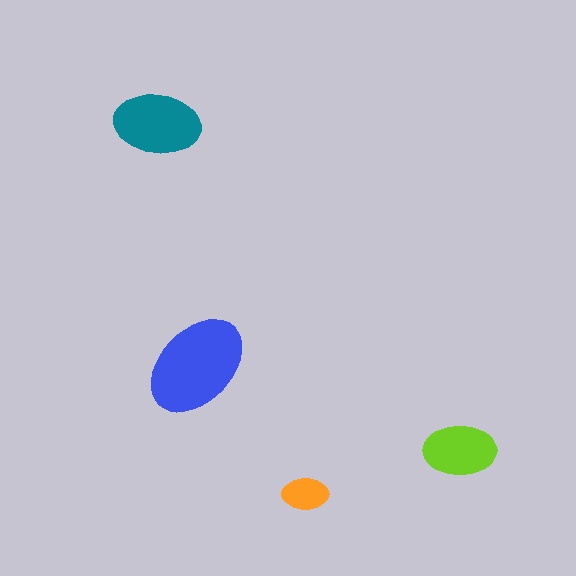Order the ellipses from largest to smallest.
the blue one, the teal one, the lime one, the orange one.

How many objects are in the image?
There are 4 objects in the image.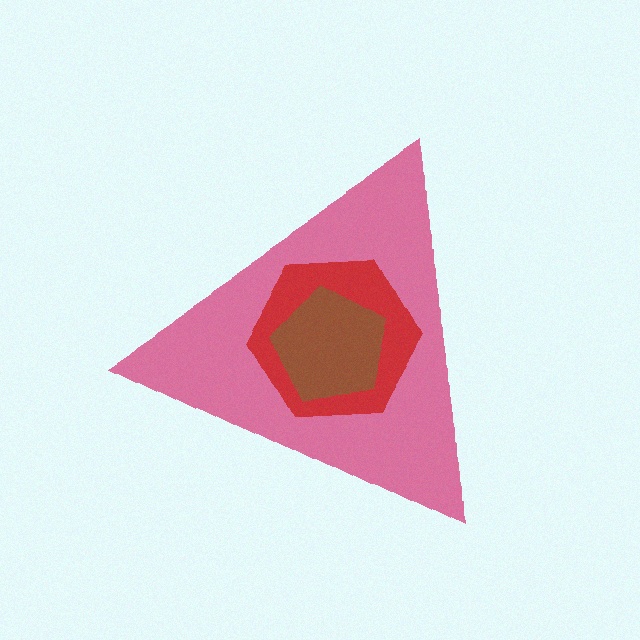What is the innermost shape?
The brown pentagon.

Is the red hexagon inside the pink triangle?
Yes.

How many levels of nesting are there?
3.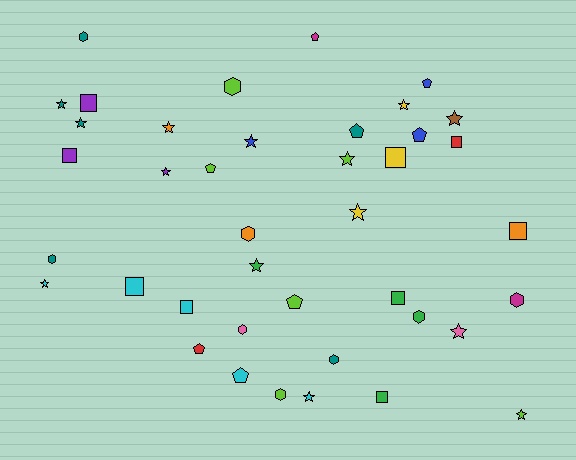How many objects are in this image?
There are 40 objects.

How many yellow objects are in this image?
There are 3 yellow objects.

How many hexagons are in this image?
There are 9 hexagons.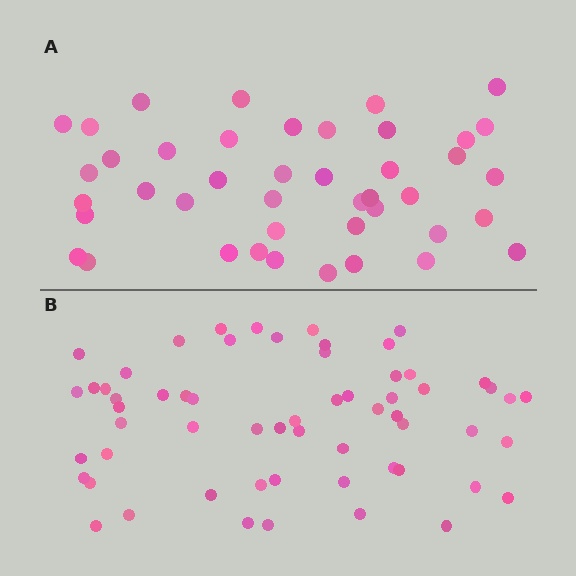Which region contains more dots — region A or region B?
Region B (the bottom region) has more dots.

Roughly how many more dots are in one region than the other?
Region B has approximately 15 more dots than region A.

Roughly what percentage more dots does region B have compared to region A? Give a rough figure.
About 40% more.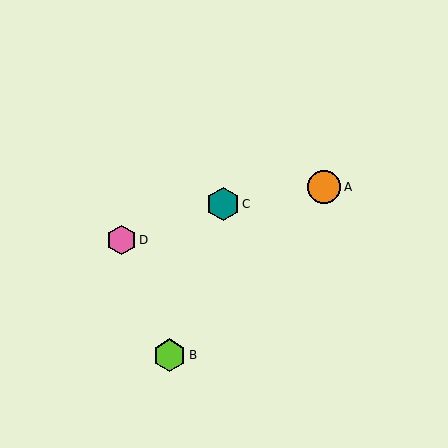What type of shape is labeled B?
Shape B is a lime hexagon.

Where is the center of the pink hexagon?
The center of the pink hexagon is at (122, 240).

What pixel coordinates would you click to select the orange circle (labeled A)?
Click at (324, 187) to select the orange circle A.